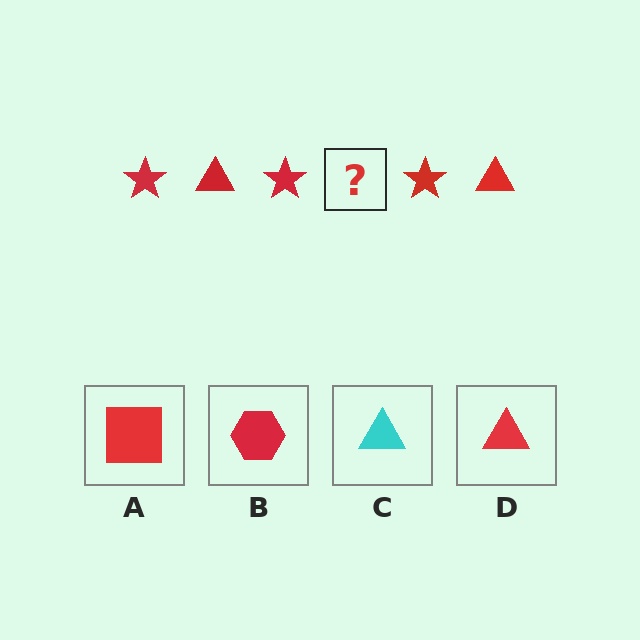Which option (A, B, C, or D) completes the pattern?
D.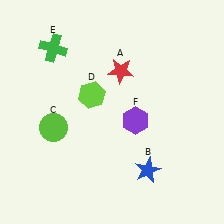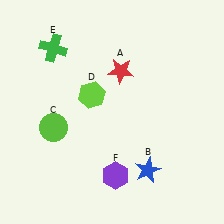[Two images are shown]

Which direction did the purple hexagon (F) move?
The purple hexagon (F) moved down.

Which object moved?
The purple hexagon (F) moved down.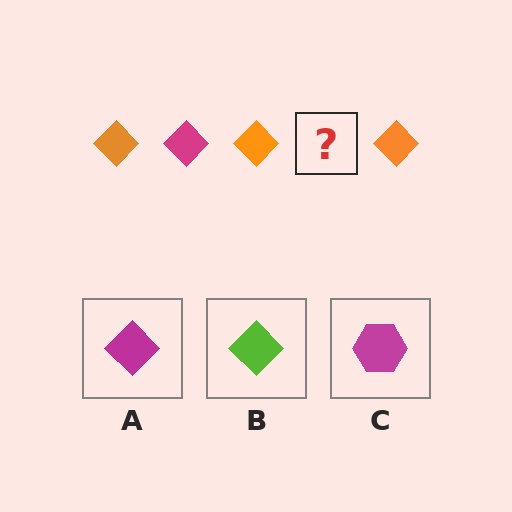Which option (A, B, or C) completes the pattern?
A.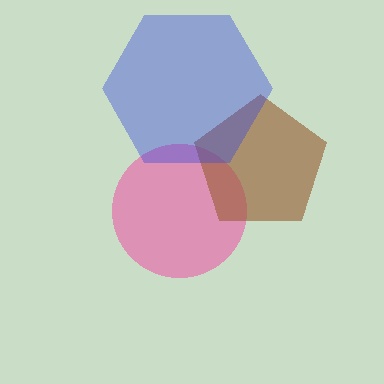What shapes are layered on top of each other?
The layered shapes are: a pink circle, a brown pentagon, a blue hexagon.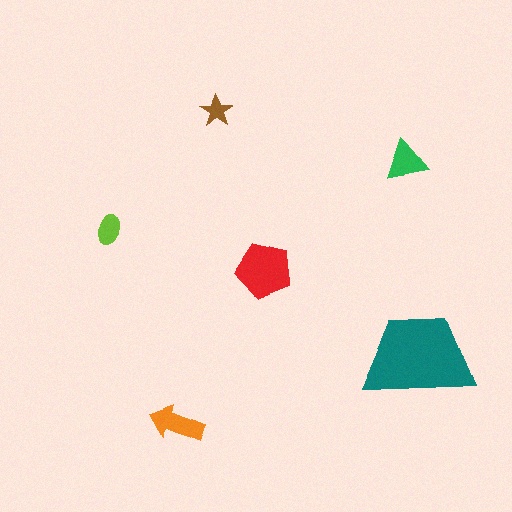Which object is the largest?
The teal trapezoid.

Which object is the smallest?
The brown star.